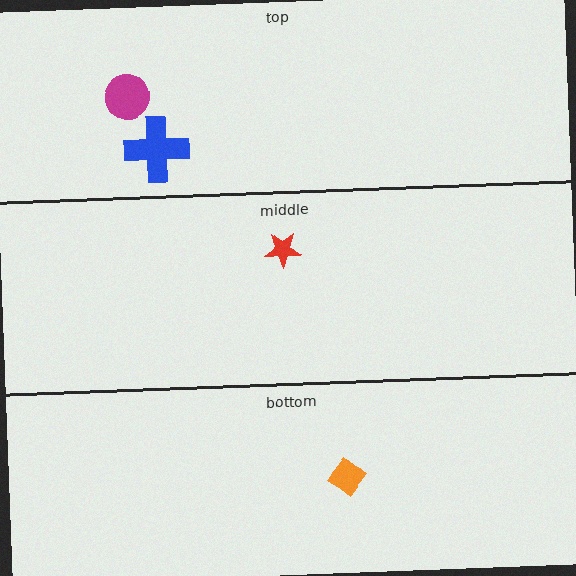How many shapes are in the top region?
2.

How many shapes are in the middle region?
1.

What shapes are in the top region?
The blue cross, the magenta circle.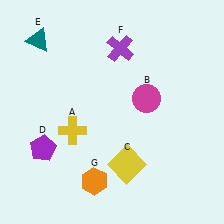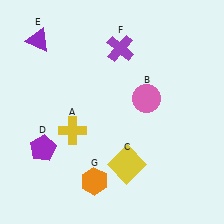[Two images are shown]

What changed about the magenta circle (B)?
In Image 1, B is magenta. In Image 2, it changed to pink.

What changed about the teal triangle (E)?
In Image 1, E is teal. In Image 2, it changed to purple.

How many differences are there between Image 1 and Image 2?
There are 2 differences between the two images.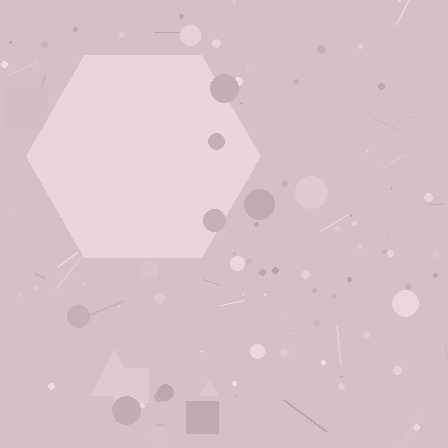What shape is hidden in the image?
A hexagon is hidden in the image.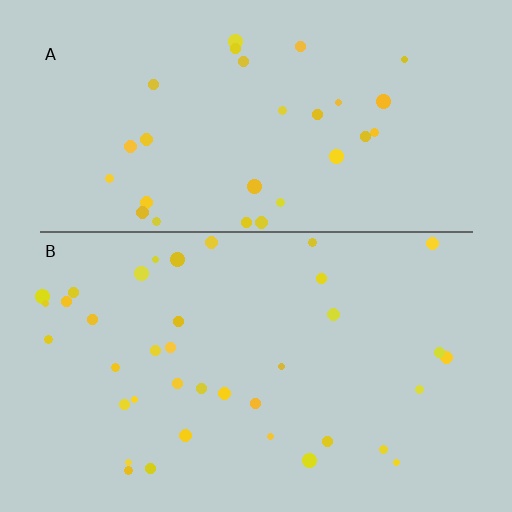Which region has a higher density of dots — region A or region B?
B (the bottom).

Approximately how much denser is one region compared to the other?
Approximately 1.3× — region B over region A.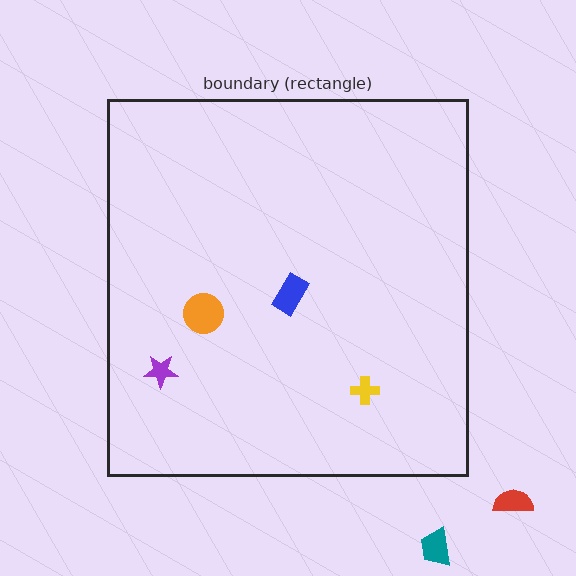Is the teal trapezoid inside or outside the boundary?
Outside.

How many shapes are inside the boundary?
4 inside, 2 outside.